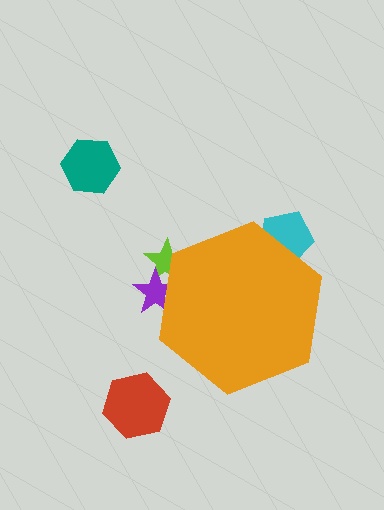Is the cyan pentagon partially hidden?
Yes, the cyan pentagon is partially hidden behind the orange hexagon.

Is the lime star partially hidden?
Yes, the lime star is partially hidden behind the orange hexagon.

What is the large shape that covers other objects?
An orange hexagon.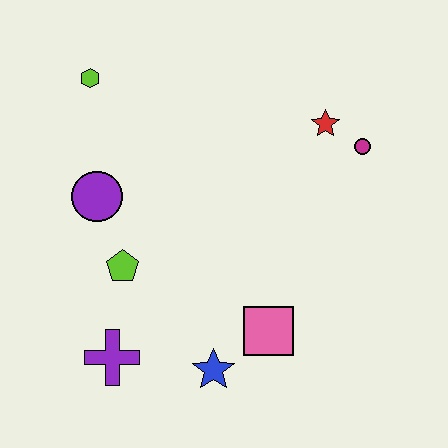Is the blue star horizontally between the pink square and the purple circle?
Yes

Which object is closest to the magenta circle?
The red star is closest to the magenta circle.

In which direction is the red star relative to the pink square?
The red star is above the pink square.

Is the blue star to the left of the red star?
Yes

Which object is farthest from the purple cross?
The magenta circle is farthest from the purple cross.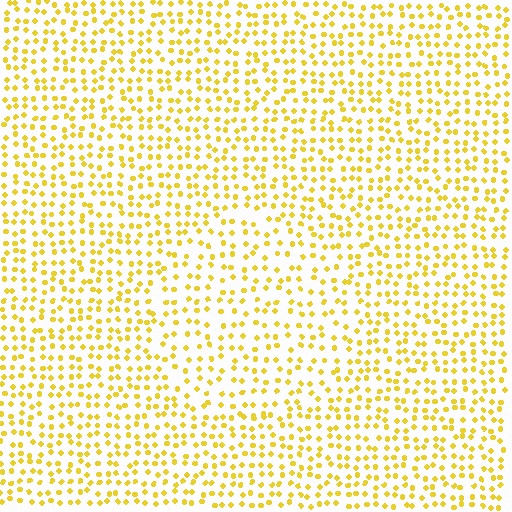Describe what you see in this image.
The image contains small yellow elements arranged at two different densities. A circle-shaped region is visible where the elements are less densely packed than the surrounding area.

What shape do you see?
I see a circle.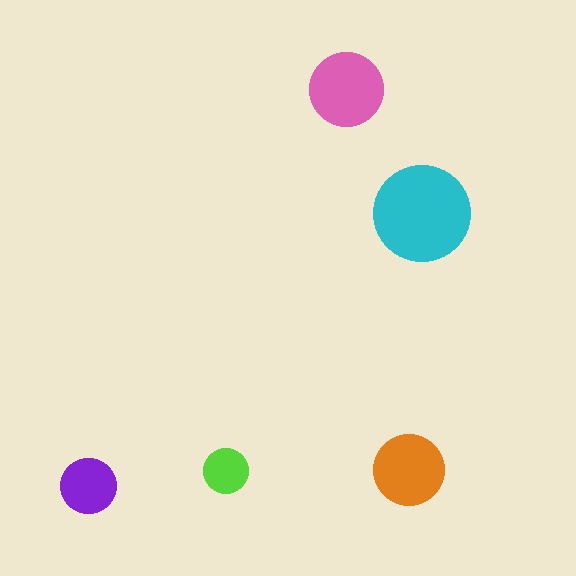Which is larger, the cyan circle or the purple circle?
The cyan one.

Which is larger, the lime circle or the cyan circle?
The cyan one.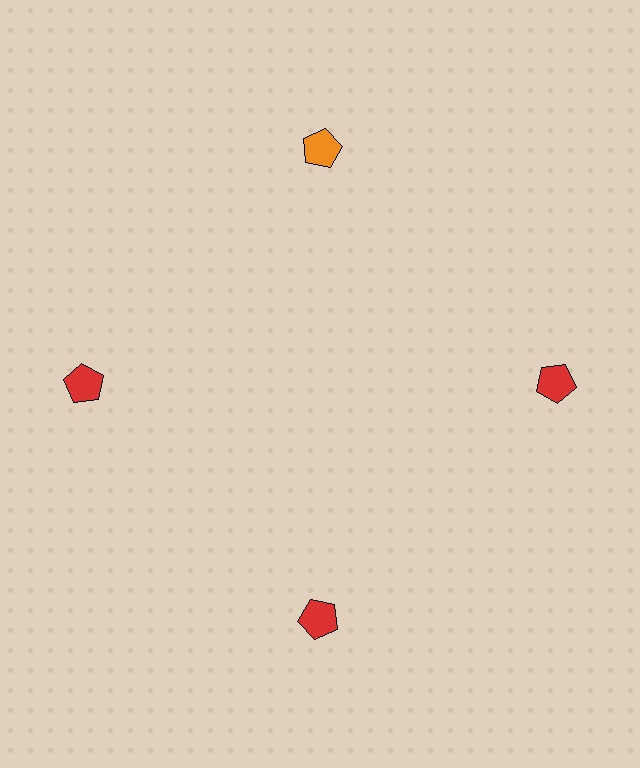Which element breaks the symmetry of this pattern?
The orange pentagon at roughly the 12 o'clock position breaks the symmetry. All other shapes are red pentagons.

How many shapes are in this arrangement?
There are 4 shapes arranged in a ring pattern.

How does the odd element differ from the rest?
It has a different color: orange instead of red.